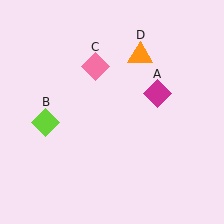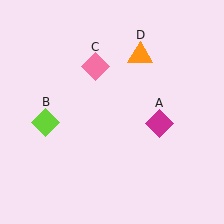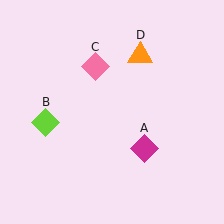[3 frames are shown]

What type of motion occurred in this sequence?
The magenta diamond (object A) rotated clockwise around the center of the scene.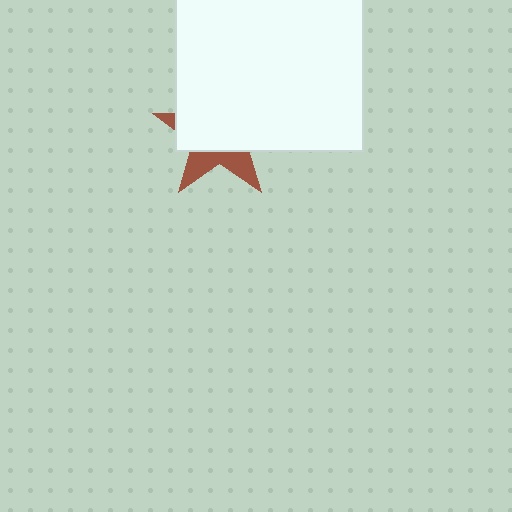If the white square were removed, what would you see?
You would see the complete brown star.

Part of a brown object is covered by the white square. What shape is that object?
It is a star.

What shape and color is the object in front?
The object in front is a white square.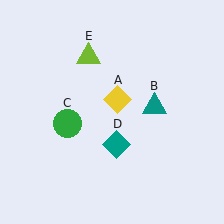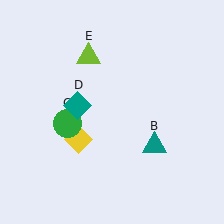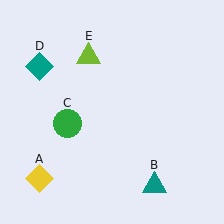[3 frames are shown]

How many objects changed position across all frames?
3 objects changed position: yellow diamond (object A), teal triangle (object B), teal diamond (object D).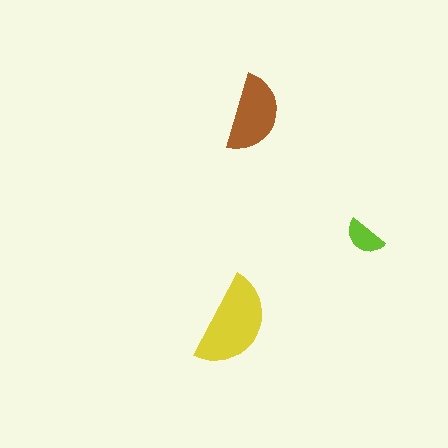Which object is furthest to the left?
The yellow semicircle is leftmost.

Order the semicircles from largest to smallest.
the yellow one, the brown one, the lime one.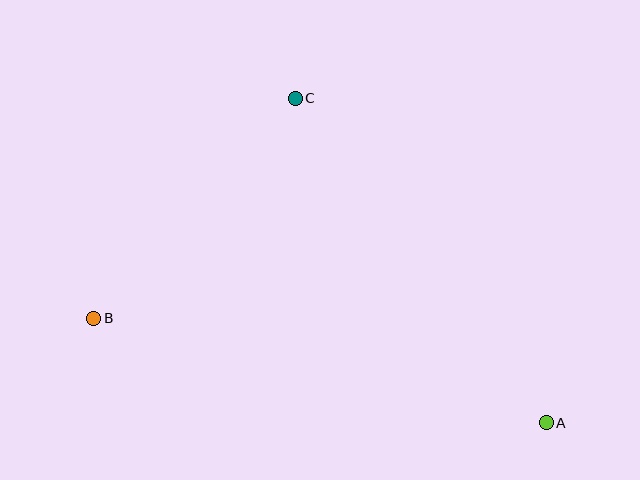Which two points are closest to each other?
Points B and C are closest to each other.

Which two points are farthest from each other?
Points A and B are farthest from each other.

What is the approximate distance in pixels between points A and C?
The distance between A and C is approximately 410 pixels.